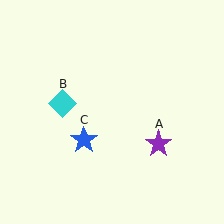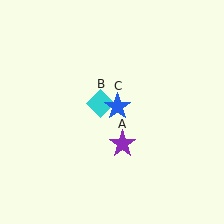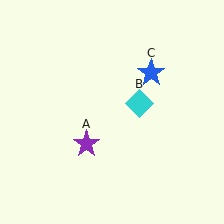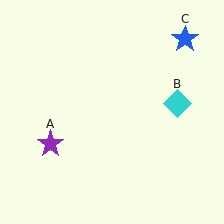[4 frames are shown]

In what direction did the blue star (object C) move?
The blue star (object C) moved up and to the right.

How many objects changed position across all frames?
3 objects changed position: purple star (object A), cyan diamond (object B), blue star (object C).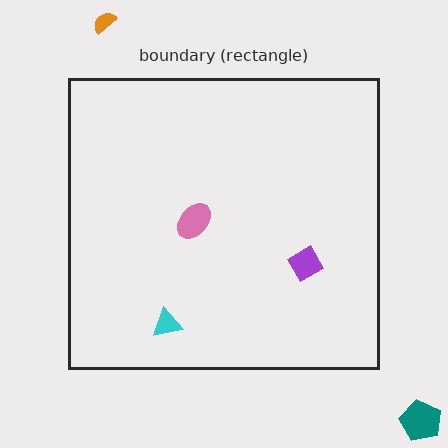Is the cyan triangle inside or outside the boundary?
Inside.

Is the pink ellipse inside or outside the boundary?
Inside.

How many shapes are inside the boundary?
3 inside, 2 outside.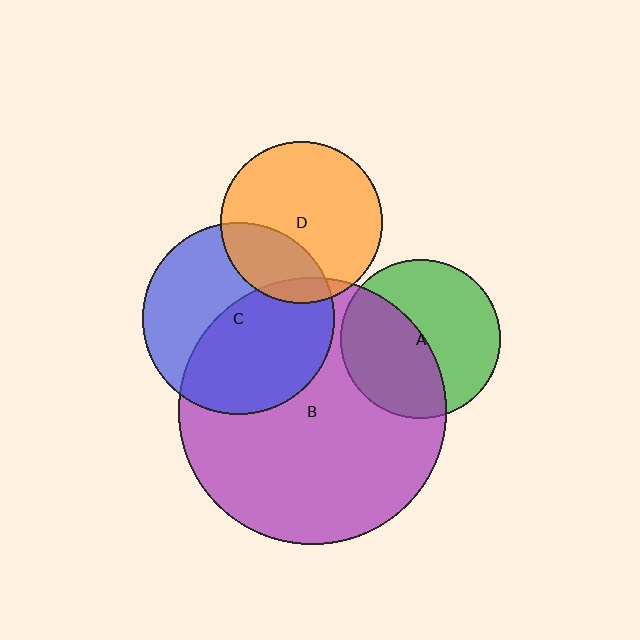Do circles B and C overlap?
Yes.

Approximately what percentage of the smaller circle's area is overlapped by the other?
Approximately 50%.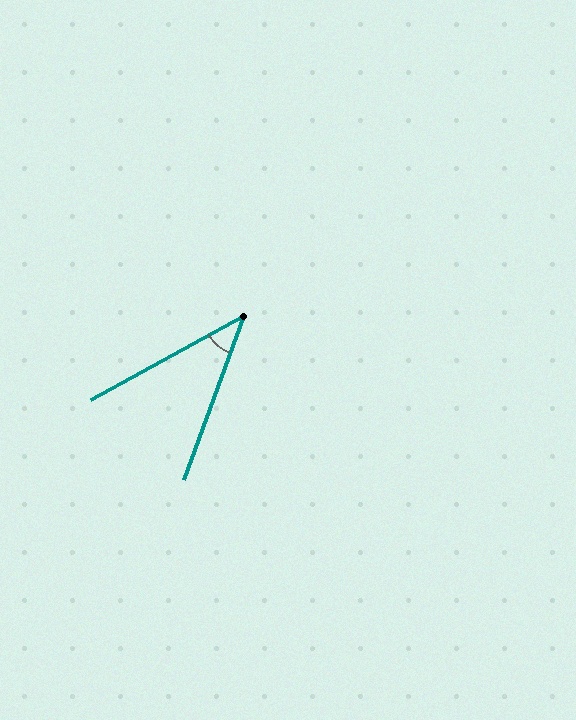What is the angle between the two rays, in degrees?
Approximately 41 degrees.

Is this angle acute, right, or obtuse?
It is acute.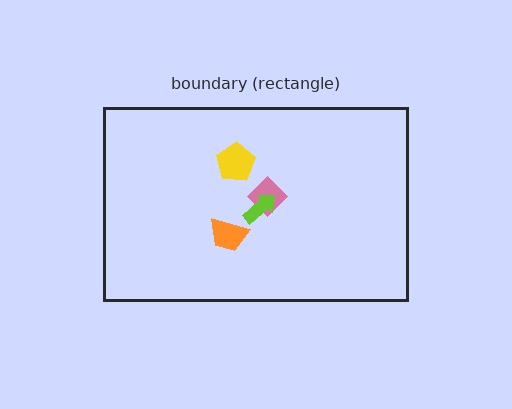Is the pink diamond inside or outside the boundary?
Inside.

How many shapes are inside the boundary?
4 inside, 0 outside.